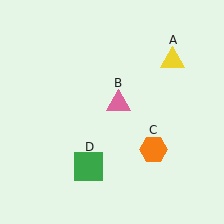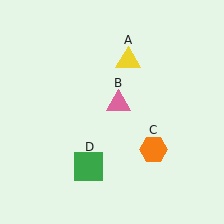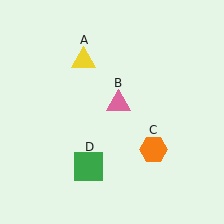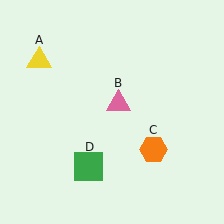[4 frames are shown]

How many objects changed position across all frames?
1 object changed position: yellow triangle (object A).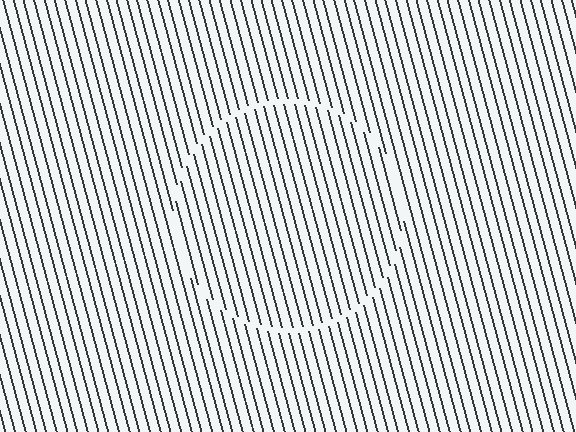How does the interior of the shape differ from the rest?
The interior of the shape contains the same grating, shifted by half a period — the contour is defined by the phase discontinuity where line-ends from the inner and outer gratings abut.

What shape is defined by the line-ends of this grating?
An illusory circle. The interior of the shape contains the same grating, shifted by half a period — the contour is defined by the phase discontinuity where line-ends from the inner and outer gratings abut.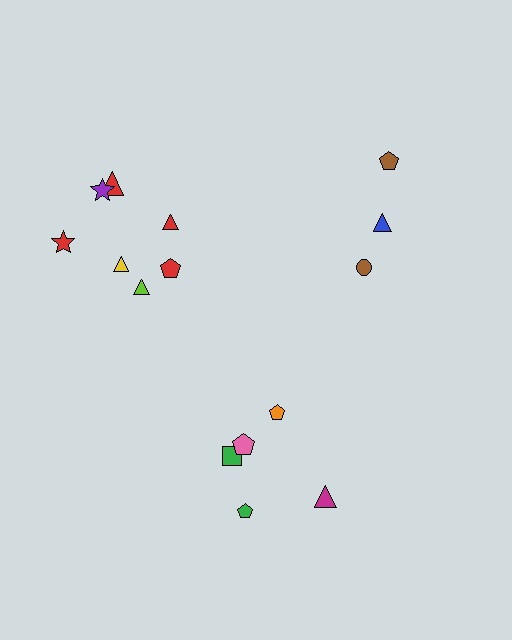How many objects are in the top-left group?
There are 7 objects.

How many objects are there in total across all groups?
There are 15 objects.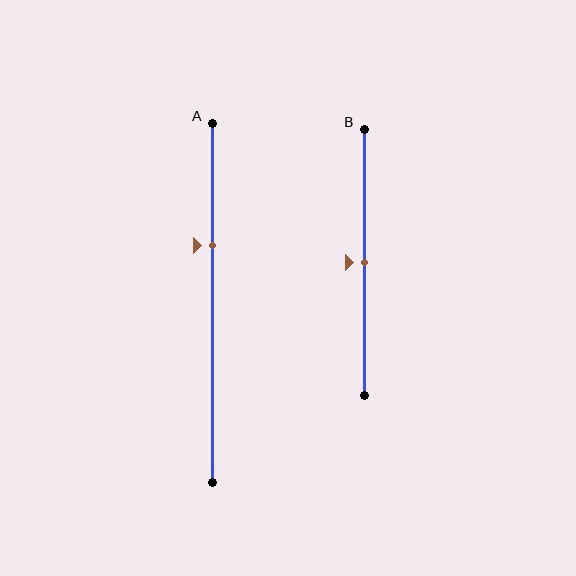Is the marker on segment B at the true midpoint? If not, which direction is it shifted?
Yes, the marker on segment B is at the true midpoint.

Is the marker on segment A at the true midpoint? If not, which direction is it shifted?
No, the marker on segment A is shifted upward by about 16% of the segment length.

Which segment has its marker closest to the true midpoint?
Segment B has its marker closest to the true midpoint.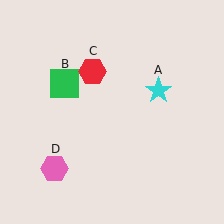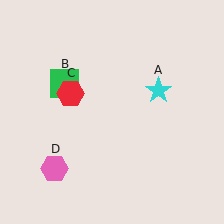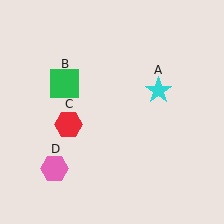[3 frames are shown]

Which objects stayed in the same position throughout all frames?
Cyan star (object A) and green square (object B) and pink hexagon (object D) remained stationary.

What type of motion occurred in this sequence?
The red hexagon (object C) rotated counterclockwise around the center of the scene.